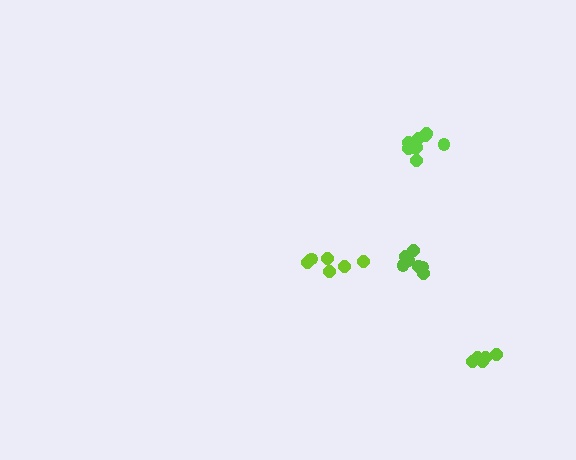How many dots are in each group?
Group 1: 5 dots, Group 2: 6 dots, Group 3: 10 dots, Group 4: 8 dots (29 total).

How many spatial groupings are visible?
There are 4 spatial groupings.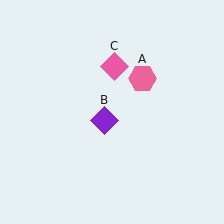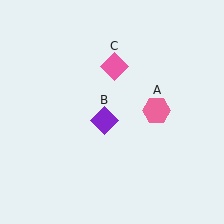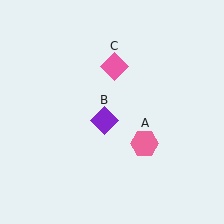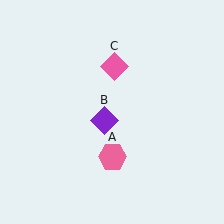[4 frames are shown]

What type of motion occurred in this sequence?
The pink hexagon (object A) rotated clockwise around the center of the scene.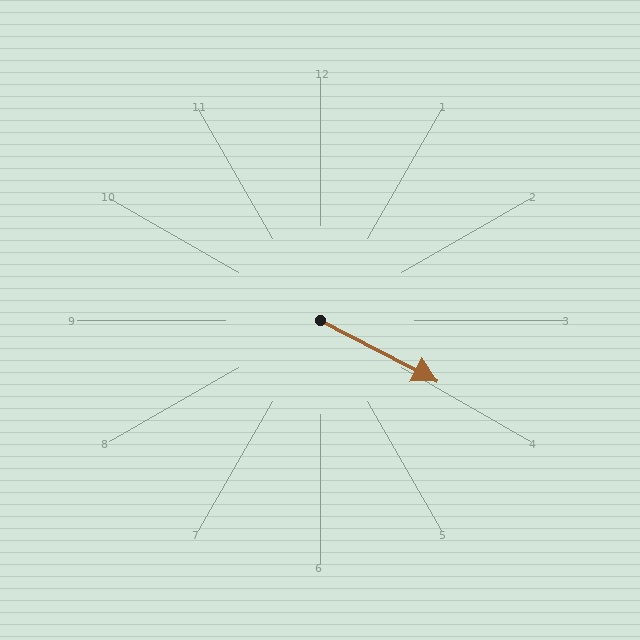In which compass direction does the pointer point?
Southeast.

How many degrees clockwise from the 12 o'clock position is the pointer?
Approximately 117 degrees.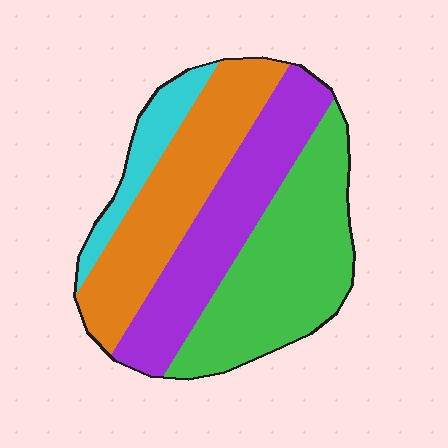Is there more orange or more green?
Green.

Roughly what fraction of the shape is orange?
Orange takes up about one quarter (1/4) of the shape.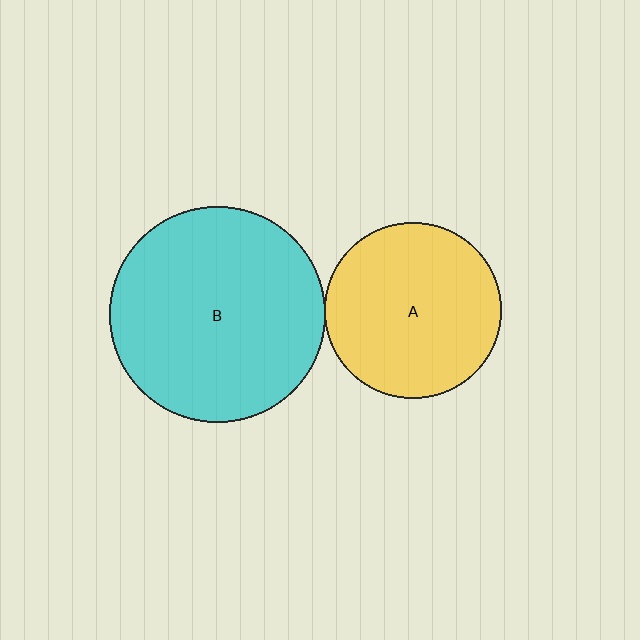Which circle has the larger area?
Circle B (cyan).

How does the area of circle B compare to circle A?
Approximately 1.5 times.